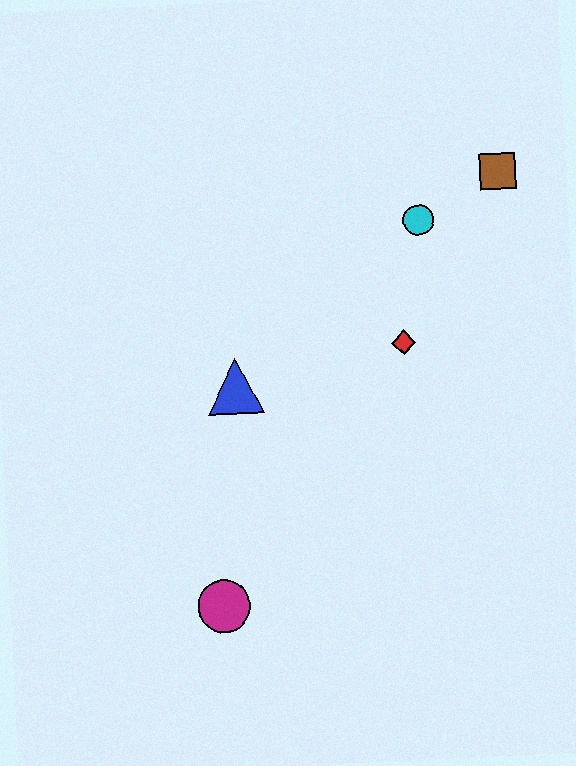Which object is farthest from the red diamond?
The magenta circle is farthest from the red diamond.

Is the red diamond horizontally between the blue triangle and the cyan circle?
Yes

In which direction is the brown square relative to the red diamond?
The brown square is above the red diamond.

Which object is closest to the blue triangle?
The red diamond is closest to the blue triangle.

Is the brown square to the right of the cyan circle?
Yes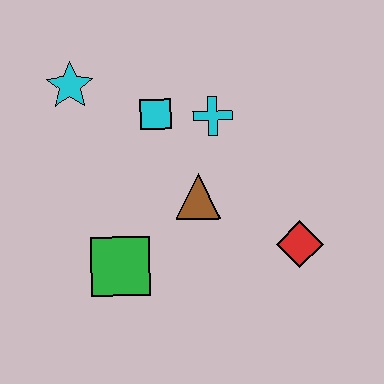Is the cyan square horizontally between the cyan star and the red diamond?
Yes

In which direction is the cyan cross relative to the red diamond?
The cyan cross is above the red diamond.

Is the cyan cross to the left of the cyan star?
No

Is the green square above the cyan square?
No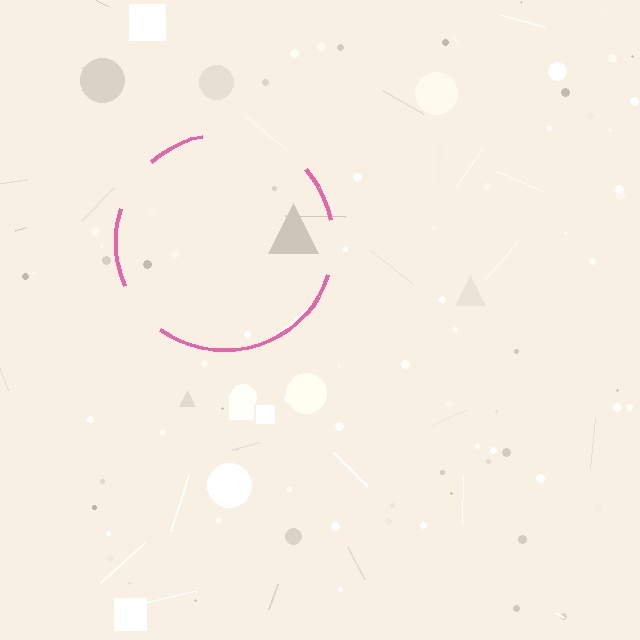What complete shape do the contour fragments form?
The contour fragments form a circle.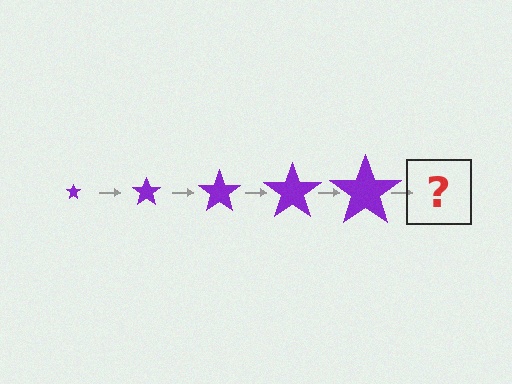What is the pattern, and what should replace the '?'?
The pattern is that the star gets progressively larger each step. The '?' should be a purple star, larger than the previous one.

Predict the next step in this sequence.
The next step is a purple star, larger than the previous one.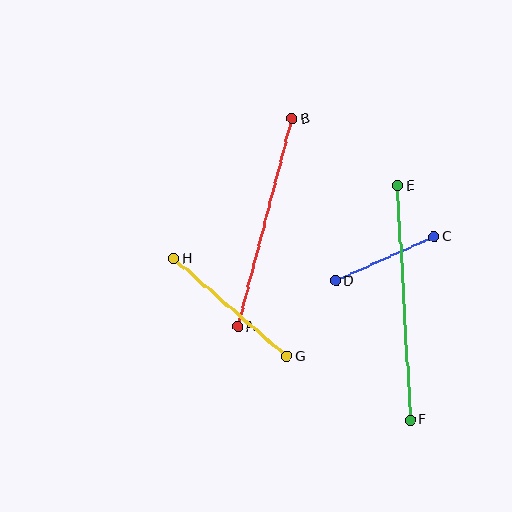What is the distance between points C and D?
The distance is approximately 108 pixels.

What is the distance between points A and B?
The distance is approximately 215 pixels.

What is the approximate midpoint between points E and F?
The midpoint is at approximately (404, 303) pixels.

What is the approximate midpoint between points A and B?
The midpoint is at approximately (265, 223) pixels.